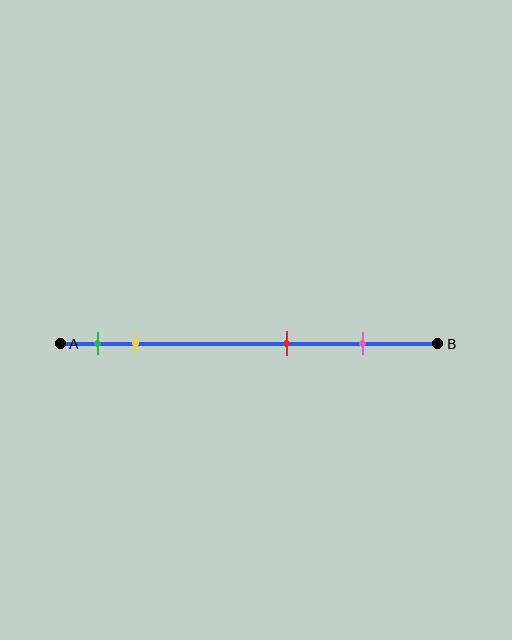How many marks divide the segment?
There are 4 marks dividing the segment.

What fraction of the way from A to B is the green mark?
The green mark is approximately 10% (0.1) of the way from A to B.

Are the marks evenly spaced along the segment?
No, the marks are not evenly spaced.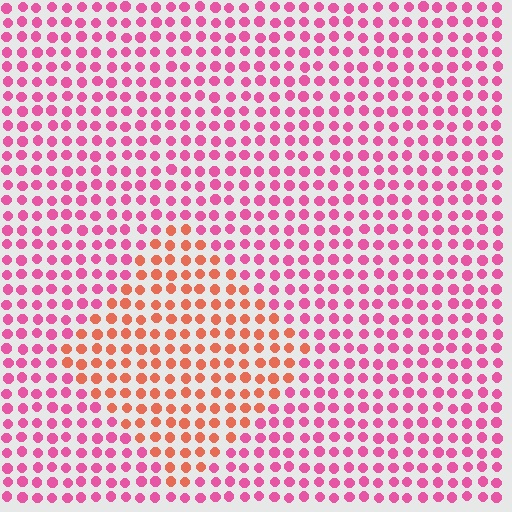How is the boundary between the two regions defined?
The boundary is defined purely by a slight shift in hue (about 42 degrees). Spacing, size, and orientation are identical on both sides.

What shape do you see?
I see a diamond.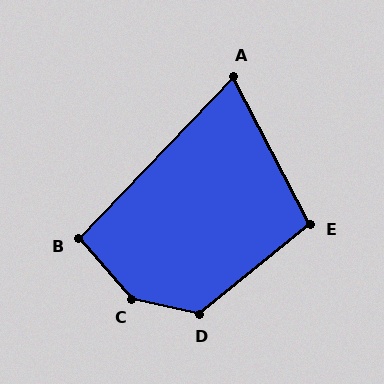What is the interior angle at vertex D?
Approximately 128 degrees (obtuse).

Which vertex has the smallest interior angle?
A, at approximately 71 degrees.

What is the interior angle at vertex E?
Approximately 102 degrees (obtuse).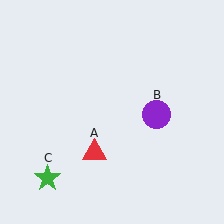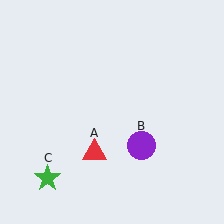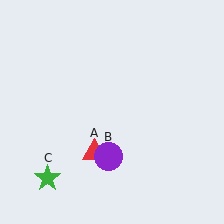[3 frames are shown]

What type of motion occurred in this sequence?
The purple circle (object B) rotated clockwise around the center of the scene.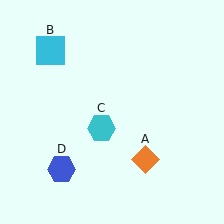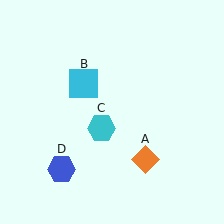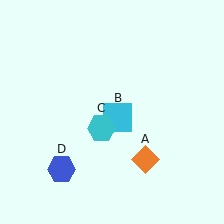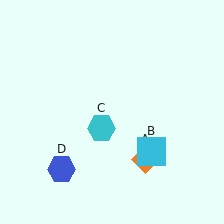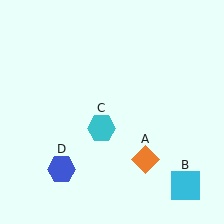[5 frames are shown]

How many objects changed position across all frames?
1 object changed position: cyan square (object B).